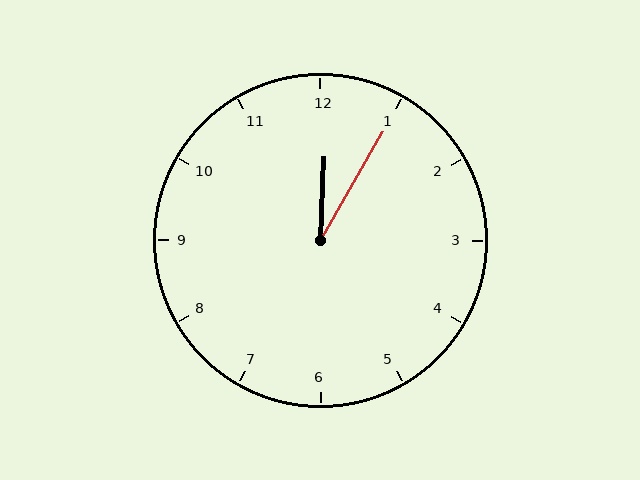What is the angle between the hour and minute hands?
Approximately 28 degrees.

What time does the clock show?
12:05.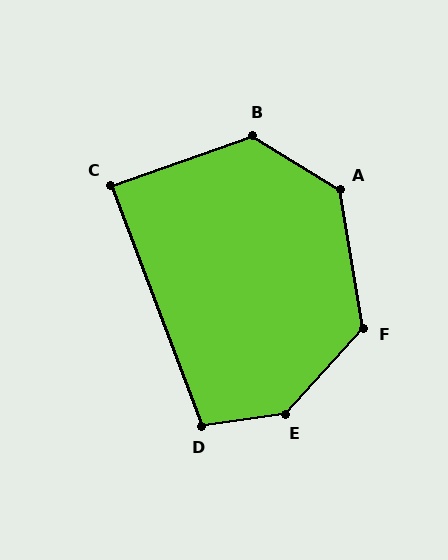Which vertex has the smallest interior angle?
C, at approximately 89 degrees.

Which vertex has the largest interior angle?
E, at approximately 140 degrees.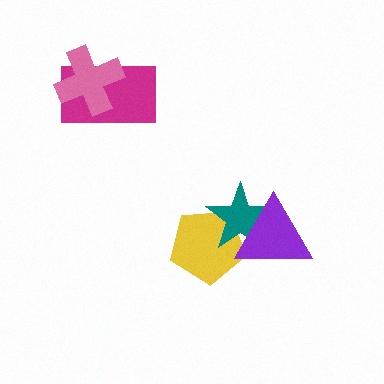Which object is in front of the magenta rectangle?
The pink cross is in front of the magenta rectangle.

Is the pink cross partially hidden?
No, no other shape covers it.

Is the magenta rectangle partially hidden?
Yes, it is partially covered by another shape.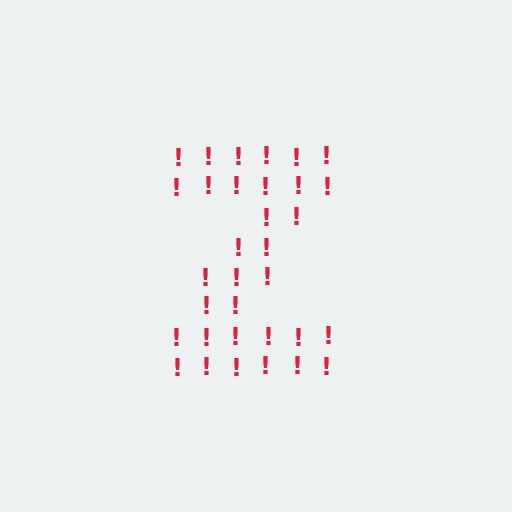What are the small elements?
The small elements are exclamation marks.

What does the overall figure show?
The overall figure shows the letter Z.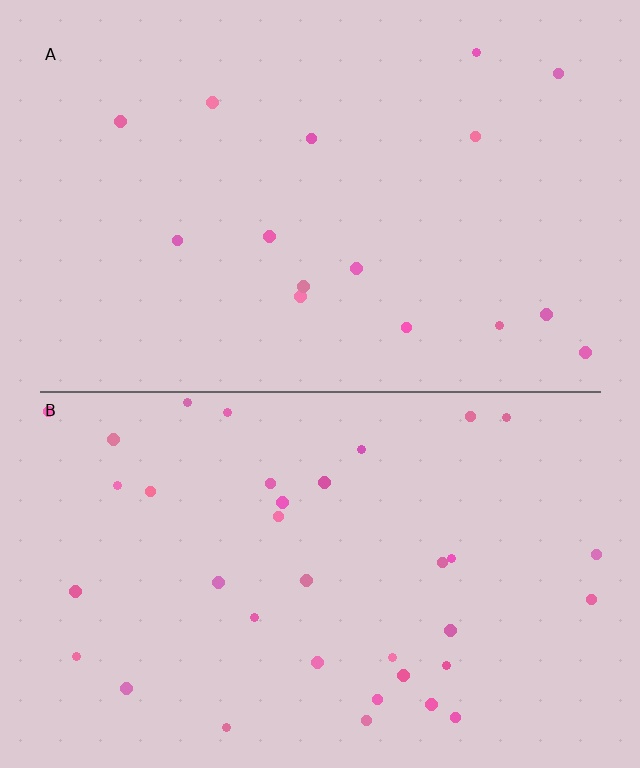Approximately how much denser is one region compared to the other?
Approximately 2.3× — region B over region A.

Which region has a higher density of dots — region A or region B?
B (the bottom).